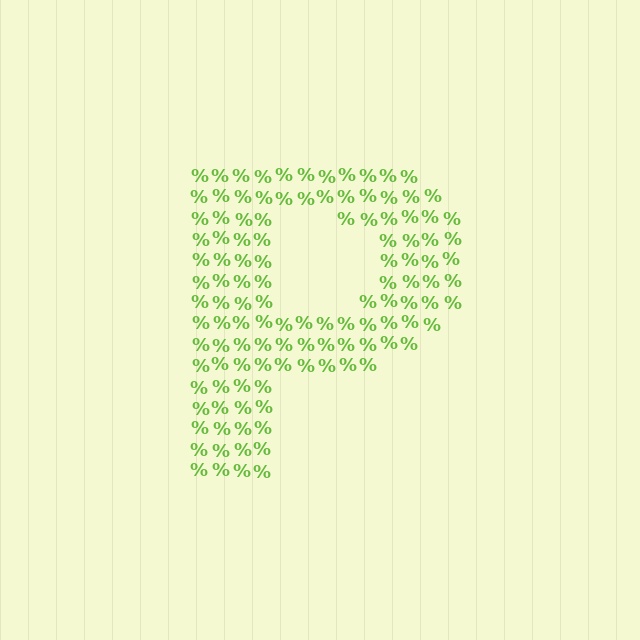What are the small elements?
The small elements are percent signs.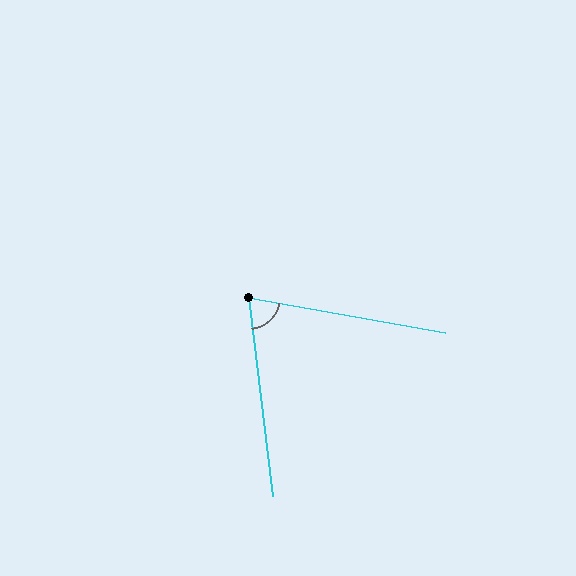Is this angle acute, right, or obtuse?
It is acute.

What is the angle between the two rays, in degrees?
Approximately 73 degrees.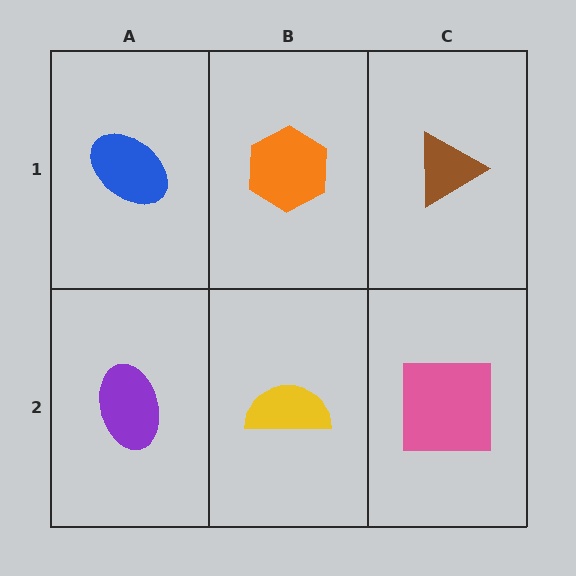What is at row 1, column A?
A blue ellipse.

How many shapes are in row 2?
3 shapes.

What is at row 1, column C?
A brown triangle.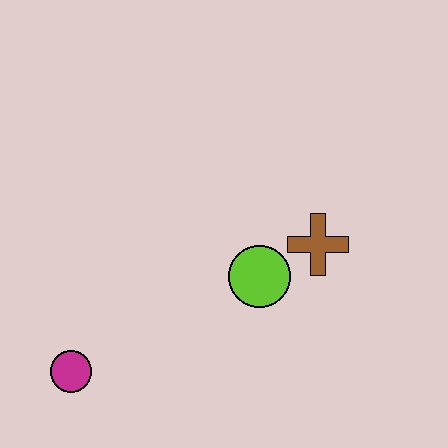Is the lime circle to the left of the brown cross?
Yes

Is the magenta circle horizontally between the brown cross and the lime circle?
No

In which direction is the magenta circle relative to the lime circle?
The magenta circle is to the left of the lime circle.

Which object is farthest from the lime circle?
The magenta circle is farthest from the lime circle.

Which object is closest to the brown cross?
The lime circle is closest to the brown cross.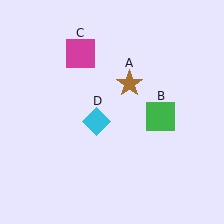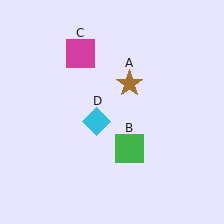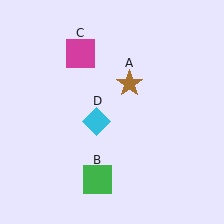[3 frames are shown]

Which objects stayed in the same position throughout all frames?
Brown star (object A) and magenta square (object C) and cyan diamond (object D) remained stationary.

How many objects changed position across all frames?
1 object changed position: green square (object B).